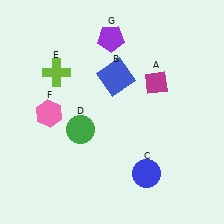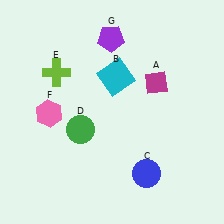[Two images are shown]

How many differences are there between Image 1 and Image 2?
There is 1 difference between the two images.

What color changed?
The square (B) changed from blue in Image 1 to cyan in Image 2.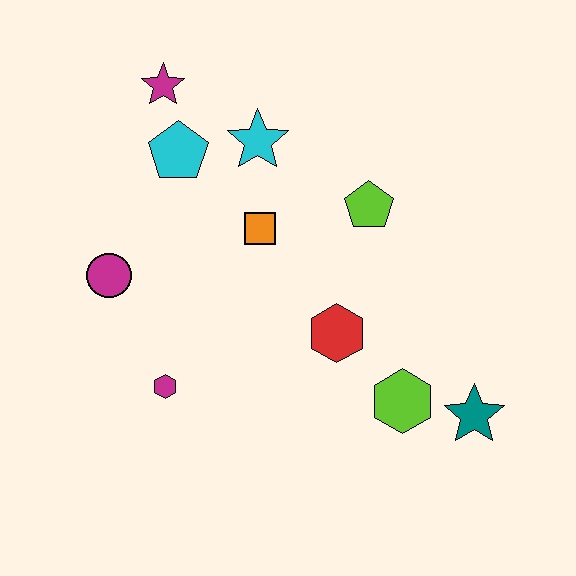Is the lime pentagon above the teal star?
Yes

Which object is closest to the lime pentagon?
The orange square is closest to the lime pentagon.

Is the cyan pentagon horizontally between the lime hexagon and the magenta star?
Yes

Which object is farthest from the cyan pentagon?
The teal star is farthest from the cyan pentagon.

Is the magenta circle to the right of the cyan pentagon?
No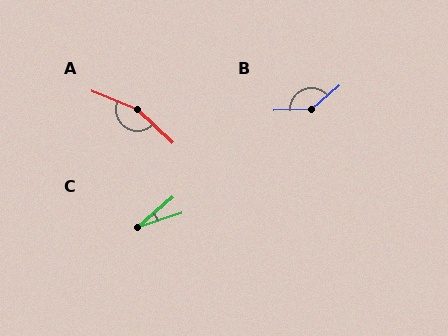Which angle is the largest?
A, at approximately 159 degrees.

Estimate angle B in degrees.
Approximately 142 degrees.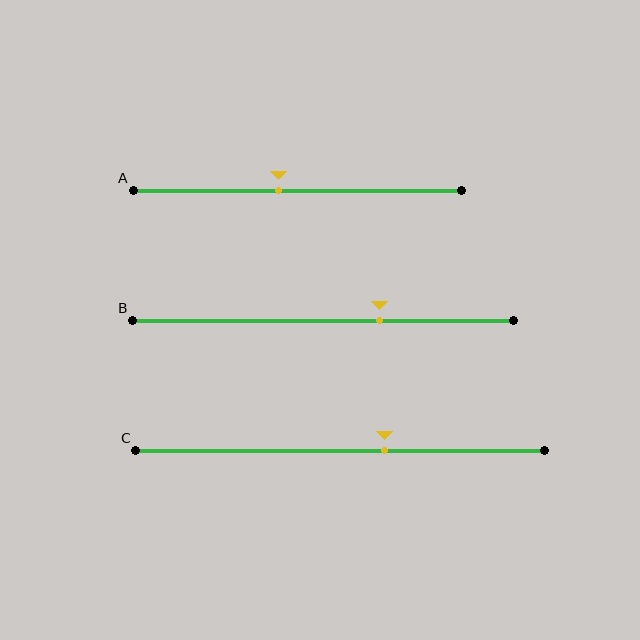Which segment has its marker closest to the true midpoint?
Segment A has its marker closest to the true midpoint.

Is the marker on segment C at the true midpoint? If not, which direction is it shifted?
No, the marker on segment C is shifted to the right by about 11% of the segment length.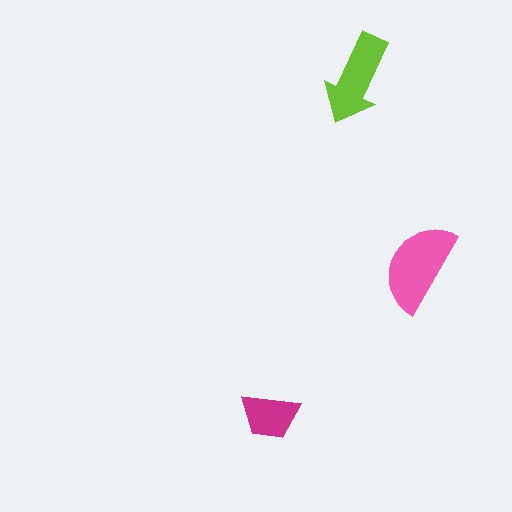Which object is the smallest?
The magenta trapezoid.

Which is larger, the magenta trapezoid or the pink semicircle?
The pink semicircle.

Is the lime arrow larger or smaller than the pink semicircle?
Smaller.